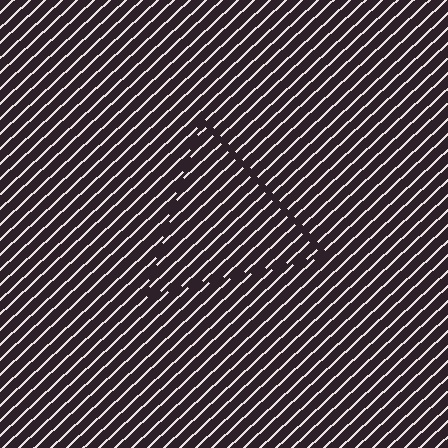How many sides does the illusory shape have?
3 sides — the line-ends trace a triangle.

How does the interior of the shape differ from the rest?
The interior of the shape contains the same grating, shifted by half a period — the contour is defined by the phase discontinuity where line-ends from the inner and outer gratings abut.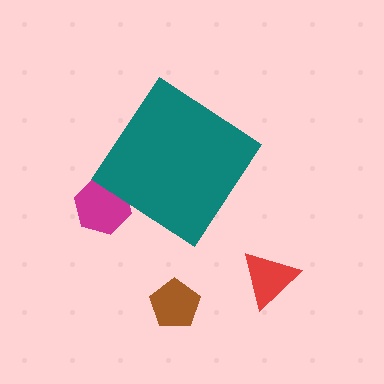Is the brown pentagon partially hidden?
No, the brown pentagon is fully visible.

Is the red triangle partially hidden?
No, the red triangle is fully visible.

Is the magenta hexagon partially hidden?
Yes, the magenta hexagon is partially hidden behind the teal diamond.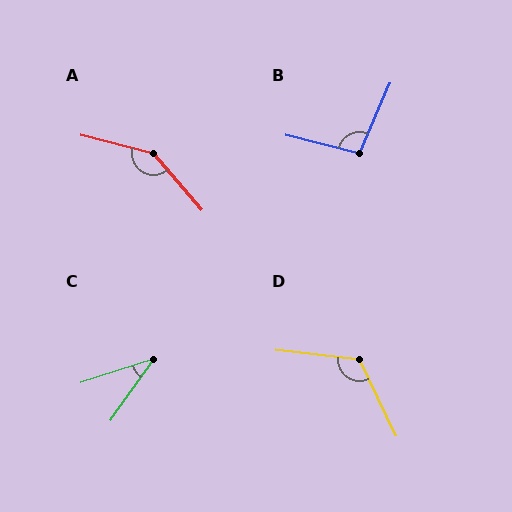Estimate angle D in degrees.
Approximately 122 degrees.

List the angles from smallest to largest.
C (37°), B (99°), D (122°), A (145°).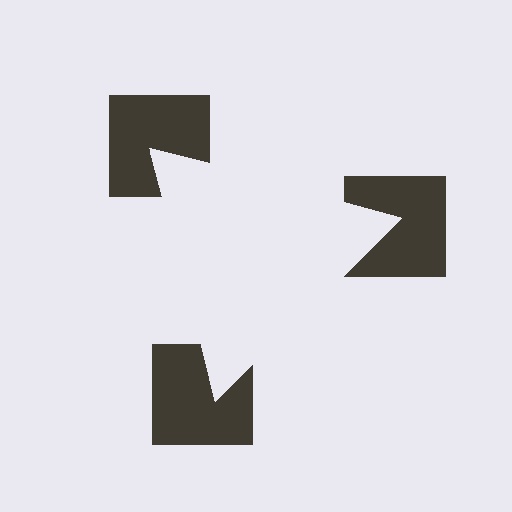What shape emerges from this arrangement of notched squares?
An illusory triangle — its edges are inferred from the aligned wedge cuts in the notched squares, not physically drawn.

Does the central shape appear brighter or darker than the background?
It typically appears slightly brighter than the background, even though no actual brightness change is drawn.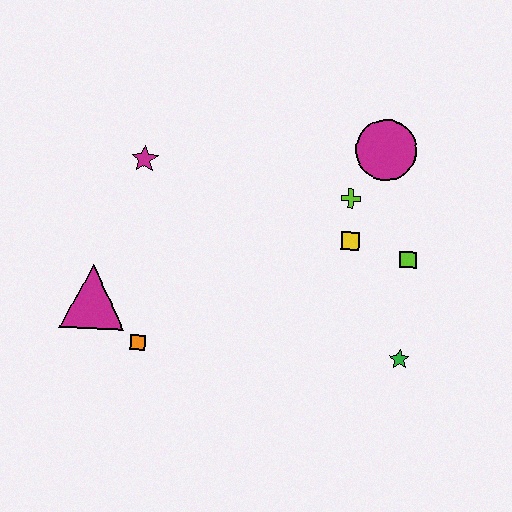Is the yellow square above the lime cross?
No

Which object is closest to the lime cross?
The yellow square is closest to the lime cross.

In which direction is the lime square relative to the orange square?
The lime square is to the right of the orange square.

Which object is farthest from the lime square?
The magenta triangle is farthest from the lime square.